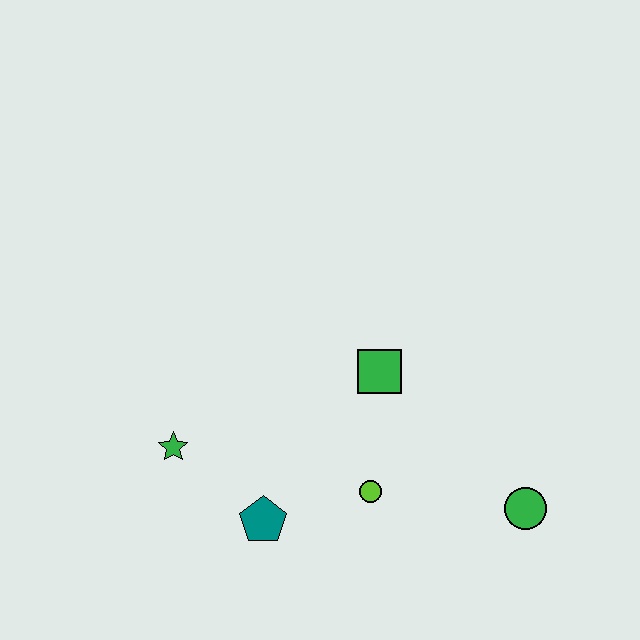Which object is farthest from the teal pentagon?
The green circle is farthest from the teal pentagon.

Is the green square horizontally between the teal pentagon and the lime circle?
No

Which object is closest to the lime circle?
The teal pentagon is closest to the lime circle.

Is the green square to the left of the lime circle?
No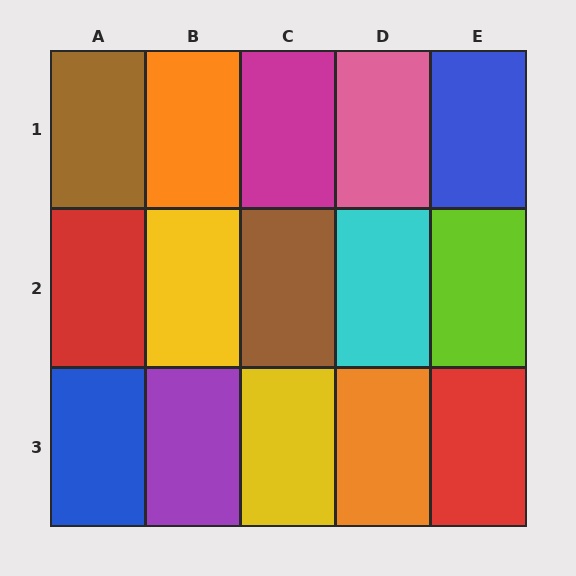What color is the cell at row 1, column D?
Pink.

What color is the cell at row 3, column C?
Yellow.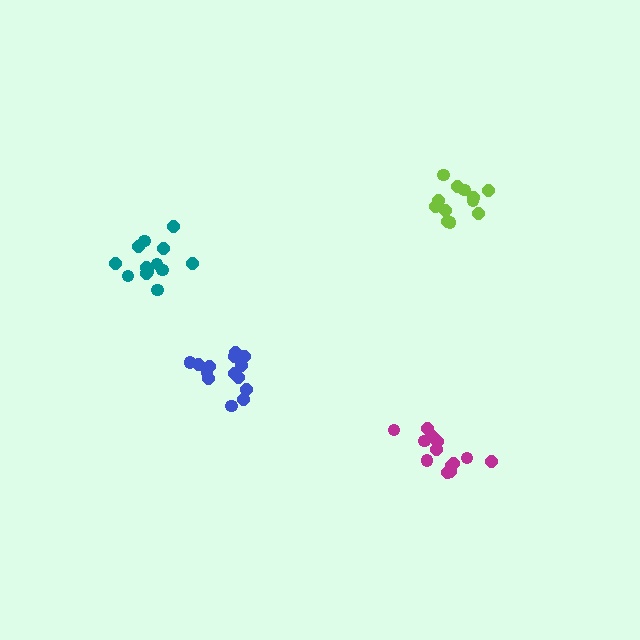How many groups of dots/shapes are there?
There are 4 groups.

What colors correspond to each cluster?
The clusters are colored: lime, teal, magenta, blue.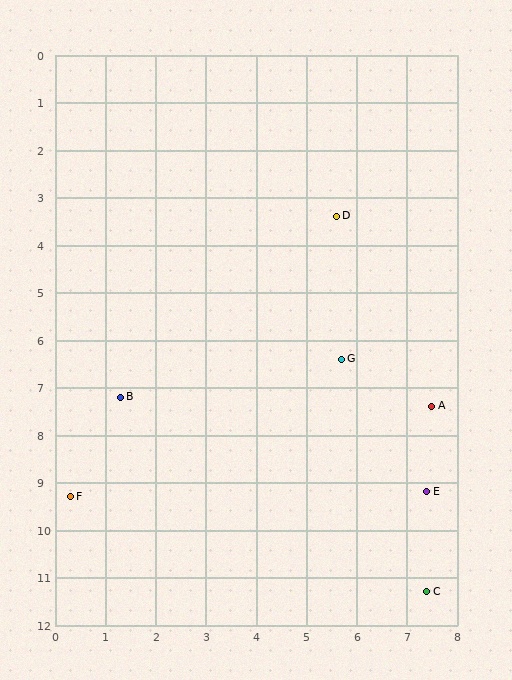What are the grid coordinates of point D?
Point D is at approximately (5.6, 3.4).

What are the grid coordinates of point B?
Point B is at approximately (1.3, 7.2).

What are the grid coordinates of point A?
Point A is at approximately (7.5, 7.4).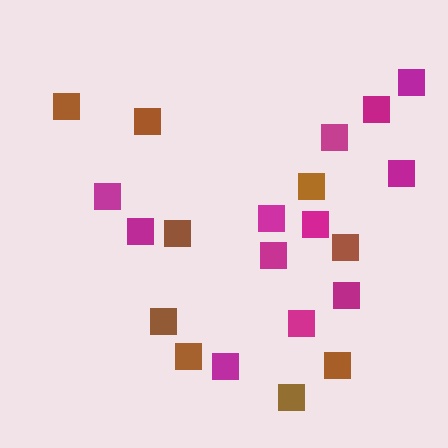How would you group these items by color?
There are 2 groups: one group of brown squares (9) and one group of magenta squares (12).